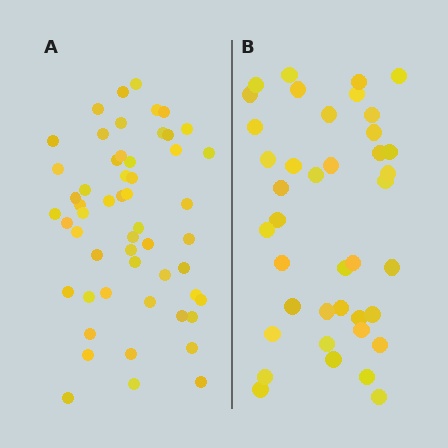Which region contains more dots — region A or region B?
Region A (the left region) has more dots.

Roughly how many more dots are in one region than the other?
Region A has approximately 15 more dots than region B.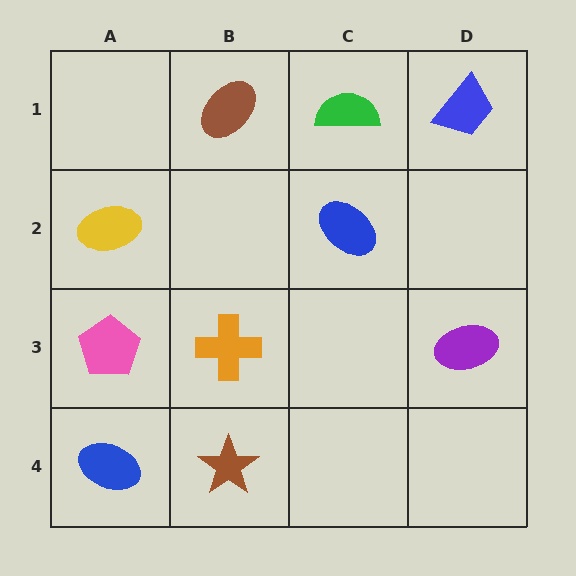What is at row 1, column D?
A blue trapezoid.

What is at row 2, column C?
A blue ellipse.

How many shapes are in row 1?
3 shapes.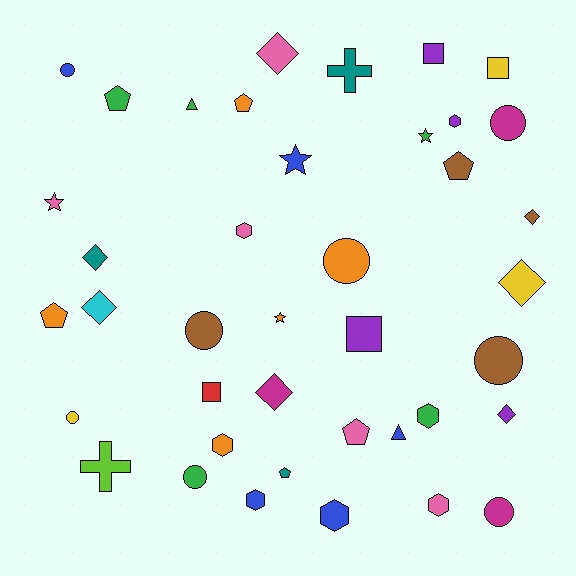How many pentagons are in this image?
There are 6 pentagons.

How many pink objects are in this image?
There are 5 pink objects.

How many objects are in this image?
There are 40 objects.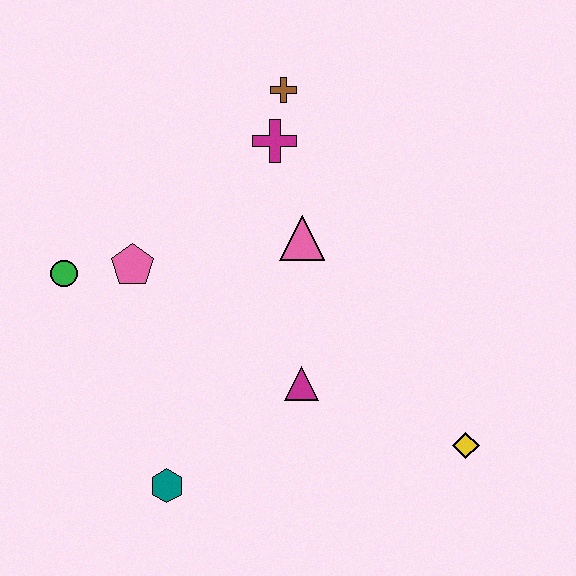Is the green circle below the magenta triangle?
No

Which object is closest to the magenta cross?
The brown cross is closest to the magenta cross.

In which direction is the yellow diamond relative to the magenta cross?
The yellow diamond is below the magenta cross.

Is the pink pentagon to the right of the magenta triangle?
No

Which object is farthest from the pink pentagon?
The yellow diamond is farthest from the pink pentagon.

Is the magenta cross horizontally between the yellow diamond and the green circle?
Yes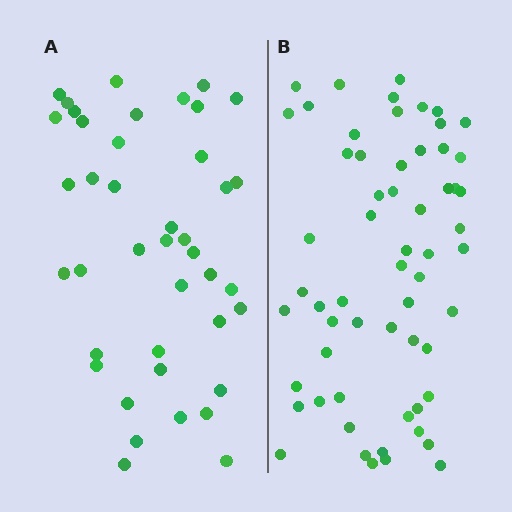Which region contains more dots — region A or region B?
Region B (the right region) has more dots.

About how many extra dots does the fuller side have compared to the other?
Region B has approximately 20 more dots than region A.